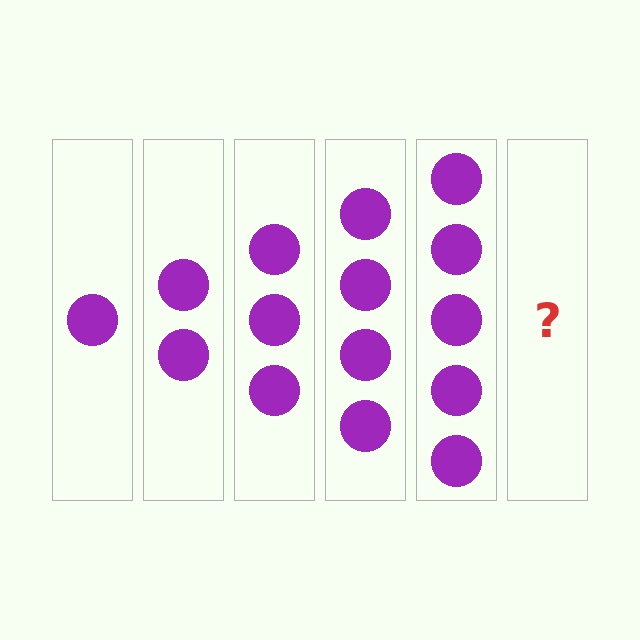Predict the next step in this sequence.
The next step is 6 circles.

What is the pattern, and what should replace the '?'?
The pattern is that each step adds one more circle. The '?' should be 6 circles.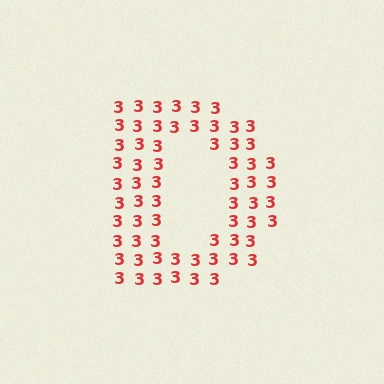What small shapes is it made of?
It is made of small digit 3's.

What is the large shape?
The large shape is the letter D.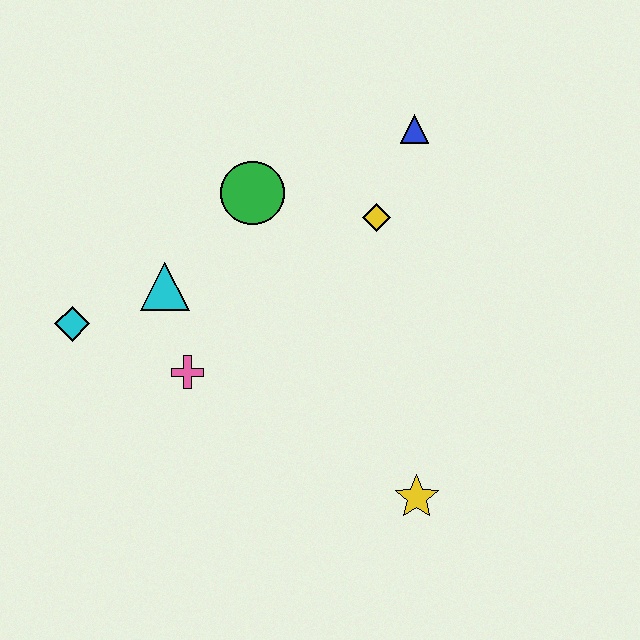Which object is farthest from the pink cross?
The blue triangle is farthest from the pink cross.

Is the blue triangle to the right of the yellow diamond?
Yes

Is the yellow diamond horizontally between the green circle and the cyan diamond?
No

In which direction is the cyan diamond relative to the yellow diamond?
The cyan diamond is to the left of the yellow diamond.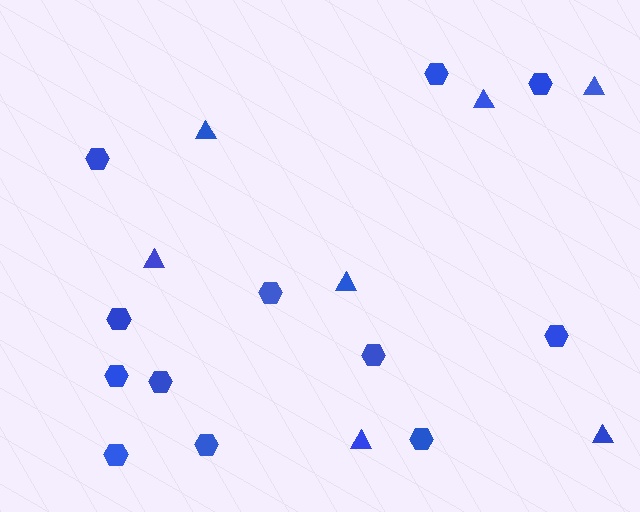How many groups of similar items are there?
There are 2 groups: one group of triangles (7) and one group of hexagons (12).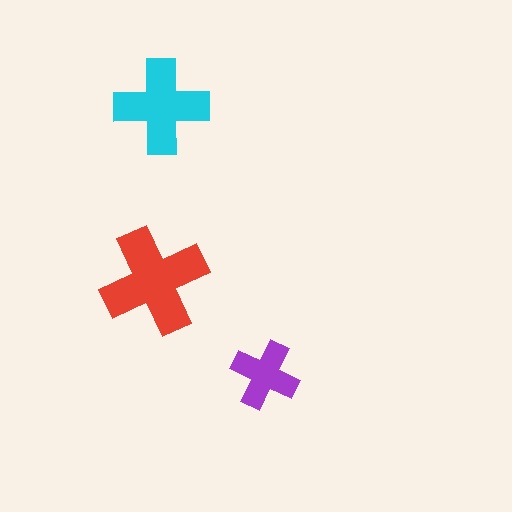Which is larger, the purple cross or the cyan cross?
The cyan one.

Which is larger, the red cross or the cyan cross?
The red one.